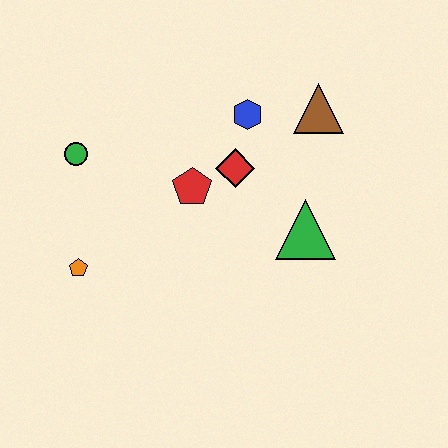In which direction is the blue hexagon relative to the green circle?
The blue hexagon is to the right of the green circle.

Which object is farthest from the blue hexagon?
The orange pentagon is farthest from the blue hexagon.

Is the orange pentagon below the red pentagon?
Yes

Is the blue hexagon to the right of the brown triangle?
No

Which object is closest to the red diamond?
The red pentagon is closest to the red diamond.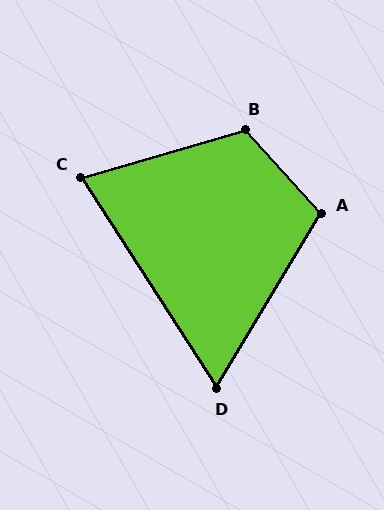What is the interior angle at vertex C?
Approximately 73 degrees (acute).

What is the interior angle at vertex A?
Approximately 107 degrees (obtuse).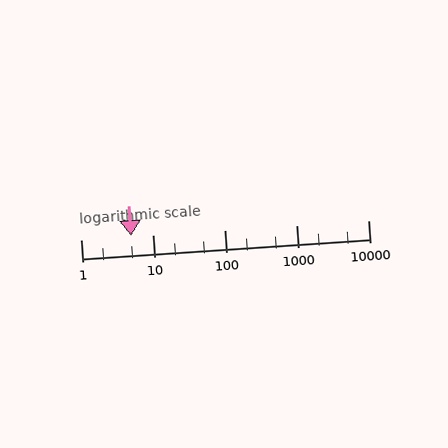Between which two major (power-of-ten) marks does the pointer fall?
The pointer is between 1 and 10.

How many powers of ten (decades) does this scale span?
The scale spans 4 decades, from 1 to 10000.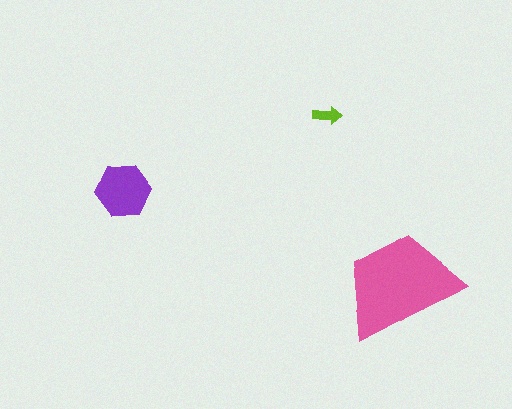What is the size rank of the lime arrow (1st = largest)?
3rd.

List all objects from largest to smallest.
The pink trapezoid, the purple hexagon, the lime arrow.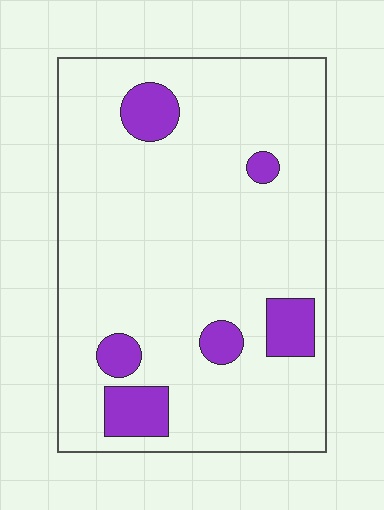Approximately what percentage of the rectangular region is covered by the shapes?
Approximately 10%.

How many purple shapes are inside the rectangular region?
6.